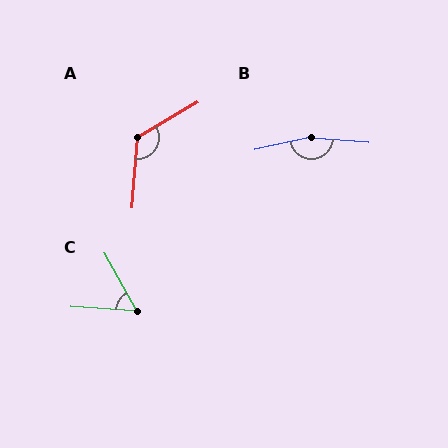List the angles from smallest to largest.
C (57°), A (124°), B (163°).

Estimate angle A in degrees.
Approximately 124 degrees.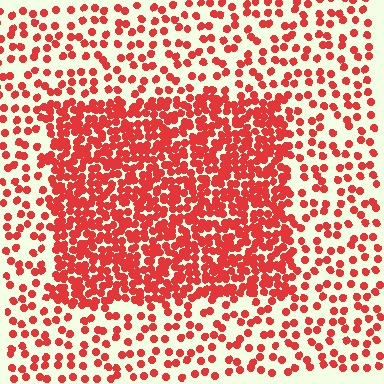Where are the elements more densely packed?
The elements are more densely packed inside the rectangle boundary.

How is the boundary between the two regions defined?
The boundary is defined by a change in element density (approximately 2.6x ratio). All elements are the same color, size, and shape.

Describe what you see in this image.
The image contains small red elements arranged at two different densities. A rectangle-shaped region is visible where the elements are more densely packed than the surrounding area.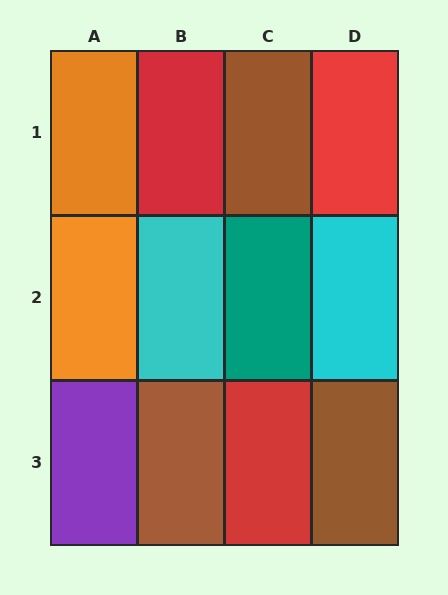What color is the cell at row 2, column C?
Teal.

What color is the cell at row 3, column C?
Red.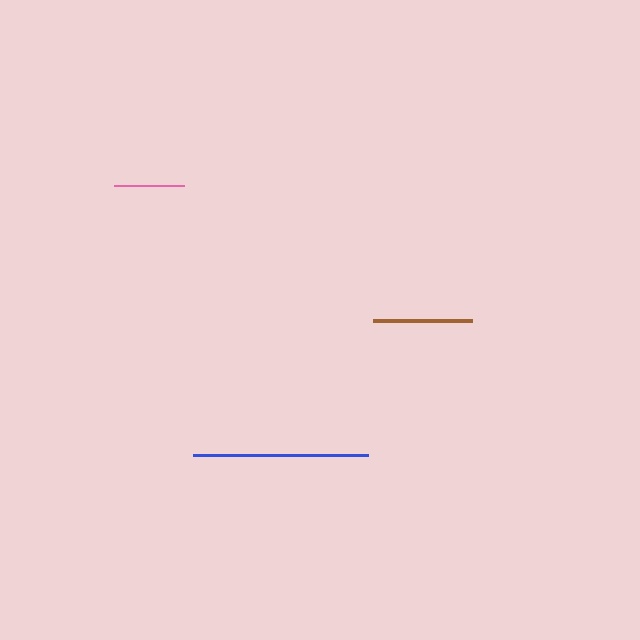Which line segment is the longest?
The blue line is the longest at approximately 174 pixels.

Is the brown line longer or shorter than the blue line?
The blue line is longer than the brown line.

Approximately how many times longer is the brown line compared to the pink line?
The brown line is approximately 1.4 times the length of the pink line.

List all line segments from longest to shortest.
From longest to shortest: blue, brown, pink.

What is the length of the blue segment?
The blue segment is approximately 174 pixels long.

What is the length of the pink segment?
The pink segment is approximately 70 pixels long.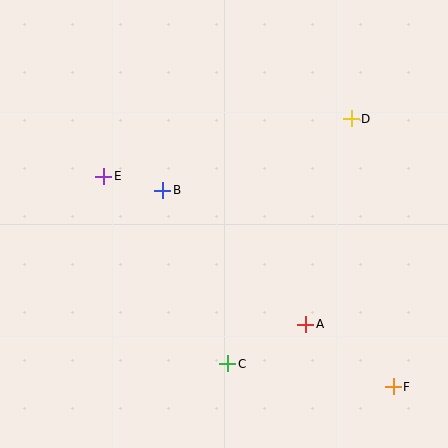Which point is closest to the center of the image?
Point B at (163, 190) is closest to the center.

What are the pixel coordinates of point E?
Point E is at (104, 176).